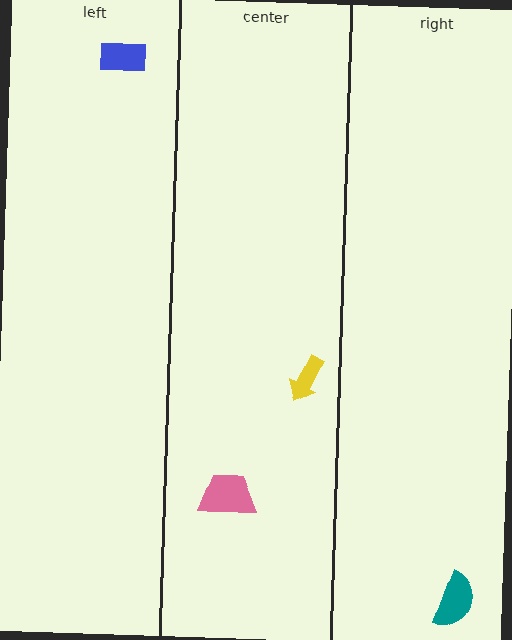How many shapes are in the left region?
1.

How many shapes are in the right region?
1.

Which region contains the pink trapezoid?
The center region.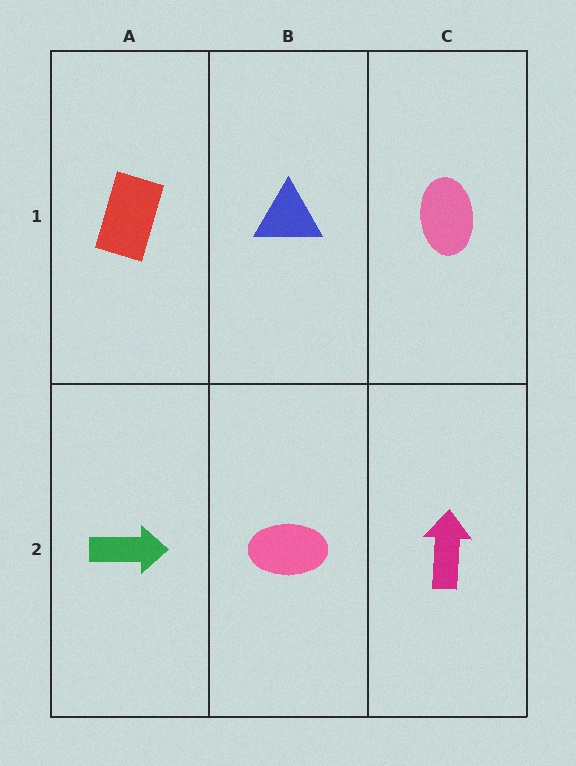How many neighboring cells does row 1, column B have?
3.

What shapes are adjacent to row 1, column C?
A magenta arrow (row 2, column C), a blue triangle (row 1, column B).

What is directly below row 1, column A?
A green arrow.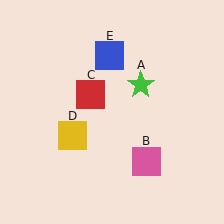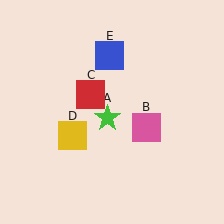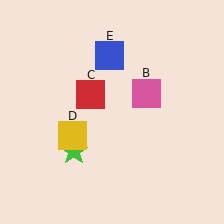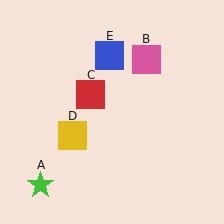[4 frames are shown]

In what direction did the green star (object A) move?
The green star (object A) moved down and to the left.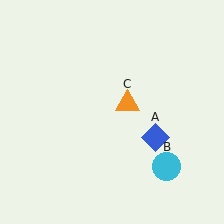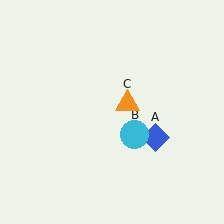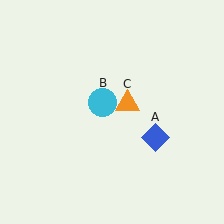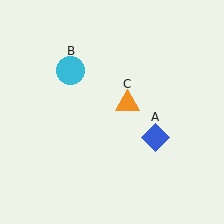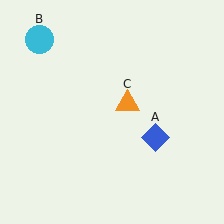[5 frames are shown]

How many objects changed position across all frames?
1 object changed position: cyan circle (object B).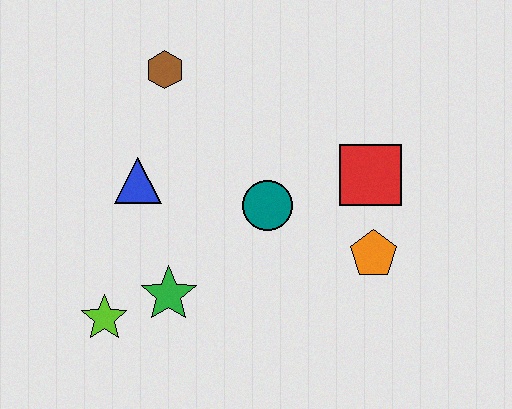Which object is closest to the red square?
The orange pentagon is closest to the red square.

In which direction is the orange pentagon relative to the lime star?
The orange pentagon is to the right of the lime star.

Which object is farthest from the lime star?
The red square is farthest from the lime star.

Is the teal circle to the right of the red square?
No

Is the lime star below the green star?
Yes